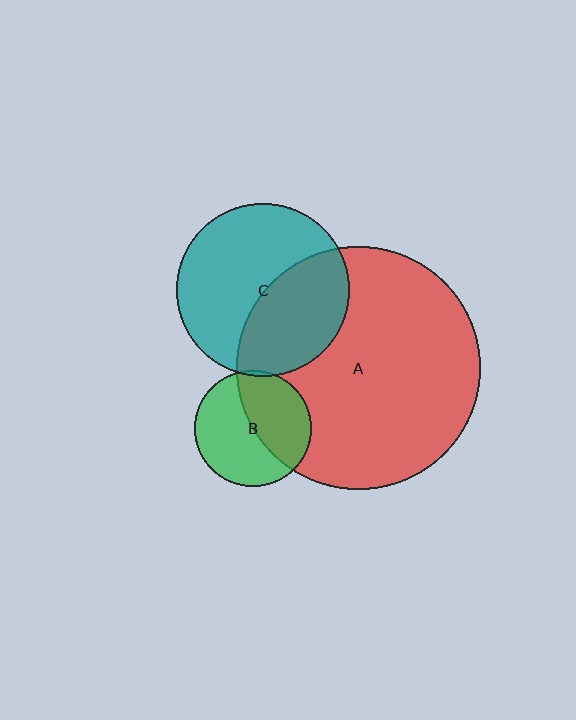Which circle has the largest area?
Circle A (red).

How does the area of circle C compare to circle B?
Approximately 2.2 times.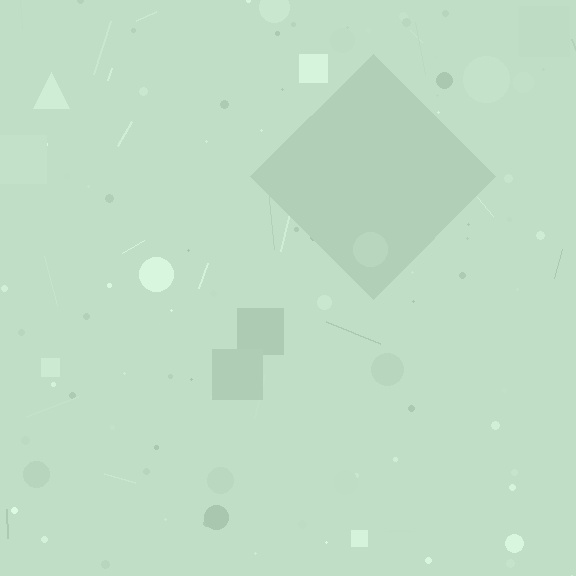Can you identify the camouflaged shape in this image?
The camouflaged shape is a diamond.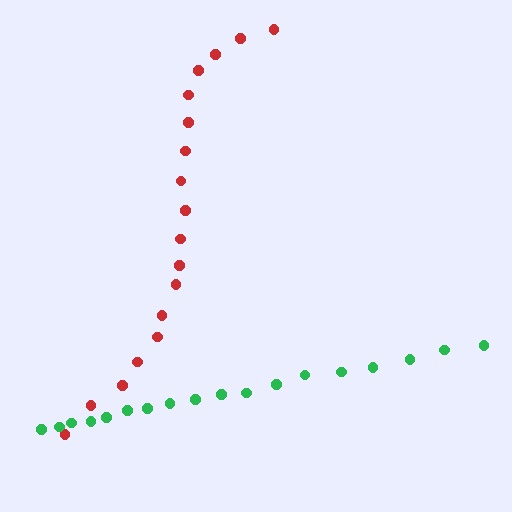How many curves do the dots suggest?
There are 2 distinct paths.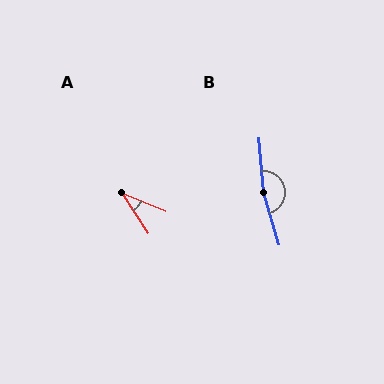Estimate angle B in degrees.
Approximately 169 degrees.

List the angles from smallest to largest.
A (34°), B (169°).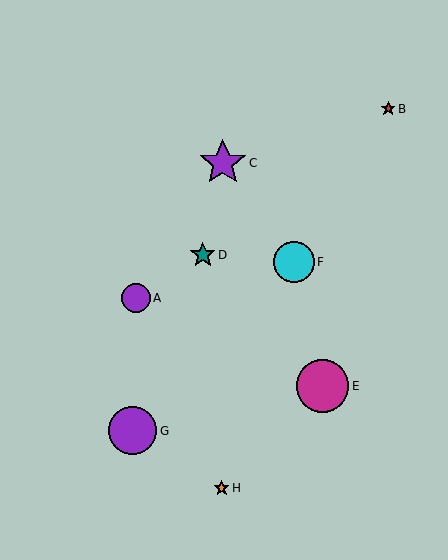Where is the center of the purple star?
The center of the purple star is at (223, 163).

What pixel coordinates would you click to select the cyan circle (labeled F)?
Click at (294, 262) to select the cyan circle F.